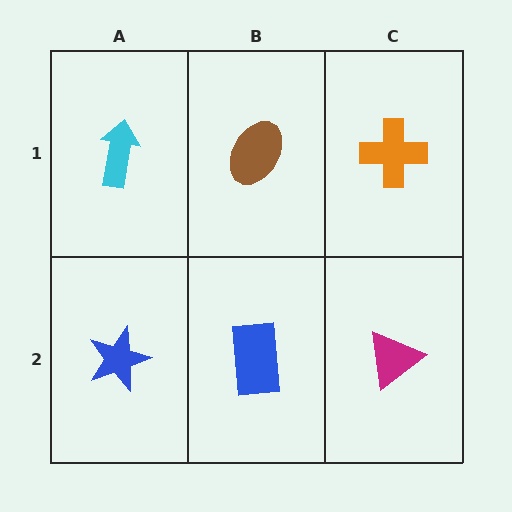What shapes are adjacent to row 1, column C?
A magenta triangle (row 2, column C), a brown ellipse (row 1, column B).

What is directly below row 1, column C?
A magenta triangle.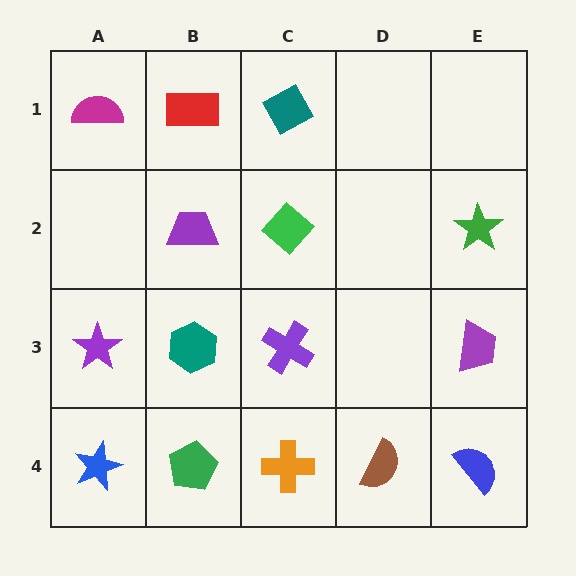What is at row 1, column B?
A red rectangle.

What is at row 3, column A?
A purple star.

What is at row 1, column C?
A teal diamond.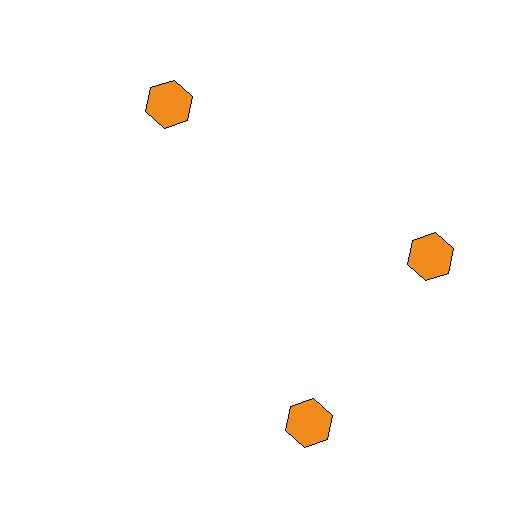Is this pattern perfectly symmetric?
No. The 3 orange hexagons are arranged in a ring, but one element near the 7 o'clock position is rotated out of alignment along the ring, breaking the 3-fold rotational symmetry.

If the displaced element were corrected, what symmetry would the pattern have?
It would have 3-fold rotational symmetry — the pattern would map onto itself every 120 degrees.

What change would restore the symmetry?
The symmetry would be restored by rotating it back into even spacing with its neighbors so that all 3 hexagons sit at equal angles and equal distance from the center.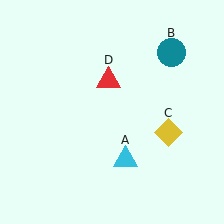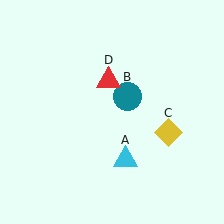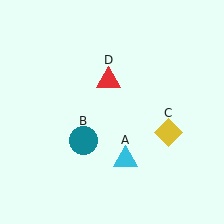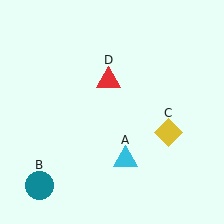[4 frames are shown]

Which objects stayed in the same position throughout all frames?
Cyan triangle (object A) and yellow diamond (object C) and red triangle (object D) remained stationary.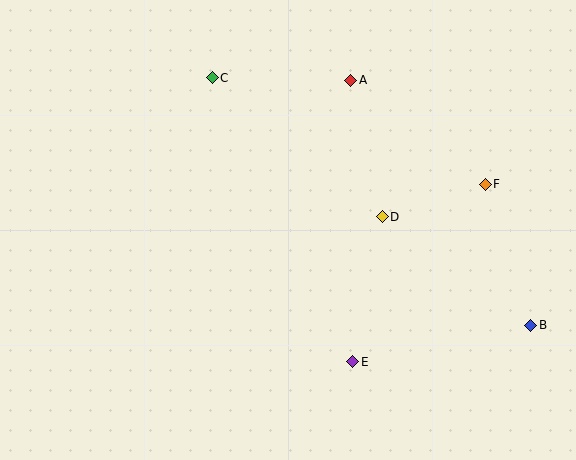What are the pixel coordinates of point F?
Point F is at (485, 184).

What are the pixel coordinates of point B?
Point B is at (531, 325).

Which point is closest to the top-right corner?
Point F is closest to the top-right corner.